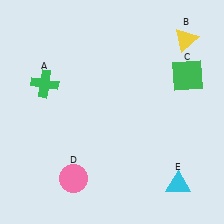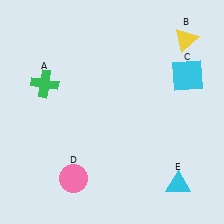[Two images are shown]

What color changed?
The square (C) changed from green in Image 1 to cyan in Image 2.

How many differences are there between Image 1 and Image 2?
There is 1 difference between the two images.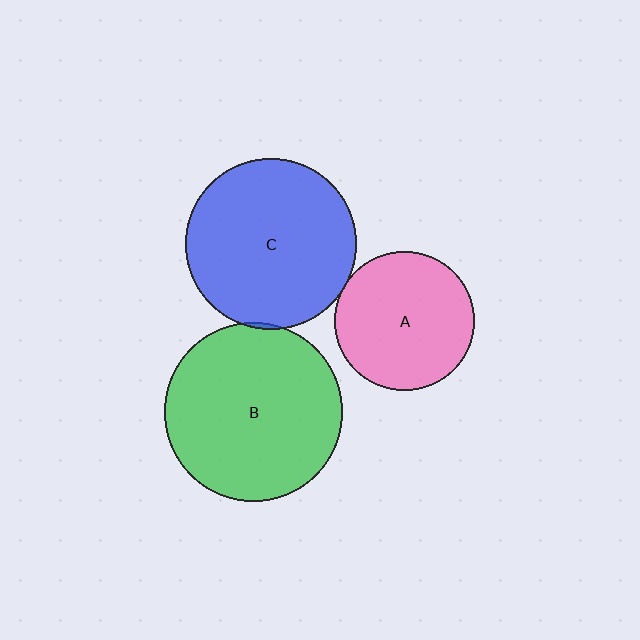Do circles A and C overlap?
Yes.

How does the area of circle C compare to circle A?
Approximately 1.5 times.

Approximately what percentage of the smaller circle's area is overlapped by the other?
Approximately 5%.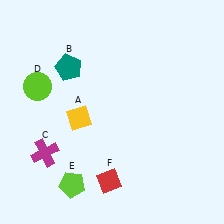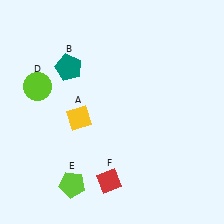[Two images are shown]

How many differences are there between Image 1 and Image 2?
There is 1 difference between the two images.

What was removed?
The magenta cross (C) was removed in Image 2.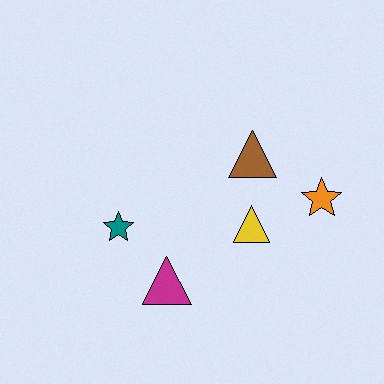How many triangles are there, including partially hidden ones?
There are 3 triangles.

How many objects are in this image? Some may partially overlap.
There are 5 objects.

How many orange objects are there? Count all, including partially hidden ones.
There is 1 orange object.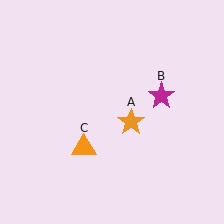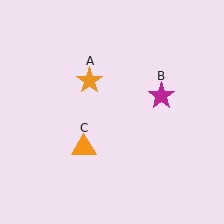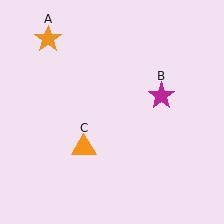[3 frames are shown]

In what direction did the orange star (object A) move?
The orange star (object A) moved up and to the left.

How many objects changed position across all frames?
1 object changed position: orange star (object A).